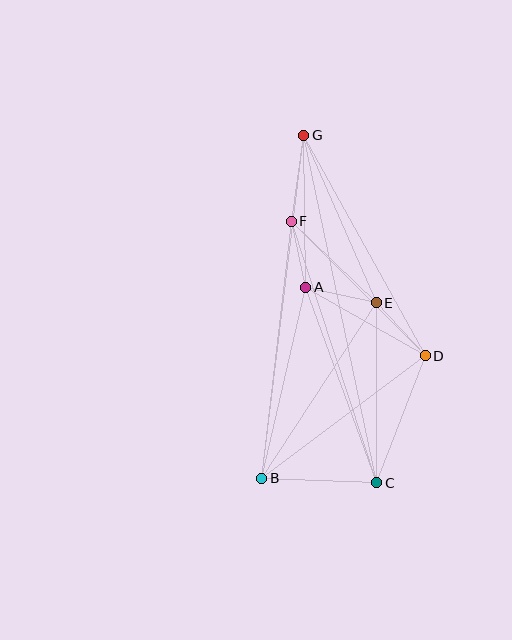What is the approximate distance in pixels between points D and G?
The distance between D and G is approximately 252 pixels.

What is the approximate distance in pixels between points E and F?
The distance between E and F is approximately 118 pixels.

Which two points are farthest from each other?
Points C and G are farthest from each other.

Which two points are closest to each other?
Points A and F are closest to each other.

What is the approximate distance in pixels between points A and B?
The distance between A and B is approximately 196 pixels.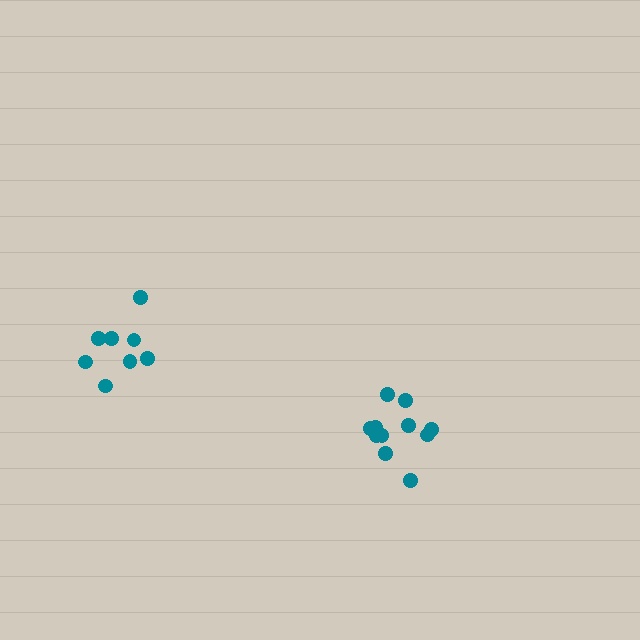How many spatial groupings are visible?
There are 2 spatial groupings.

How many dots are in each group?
Group 1: 11 dots, Group 2: 8 dots (19 total).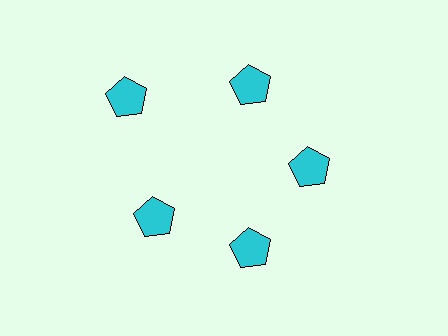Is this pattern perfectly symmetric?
No. The 5 cyan pentagons are arranged in a ring, but one element near the 10 o'clock position is pushed outward from the center, breaking the 5-fold rotational symmetry.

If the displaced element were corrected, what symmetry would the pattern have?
It would have 5-fold rotational symmetry — the pattern would map onto itself every 72 degrees.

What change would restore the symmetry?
The symmetry would be restored by moving it inward, back onto the ring so that all 5 pentagons sit at equal angles and equal distance from the center.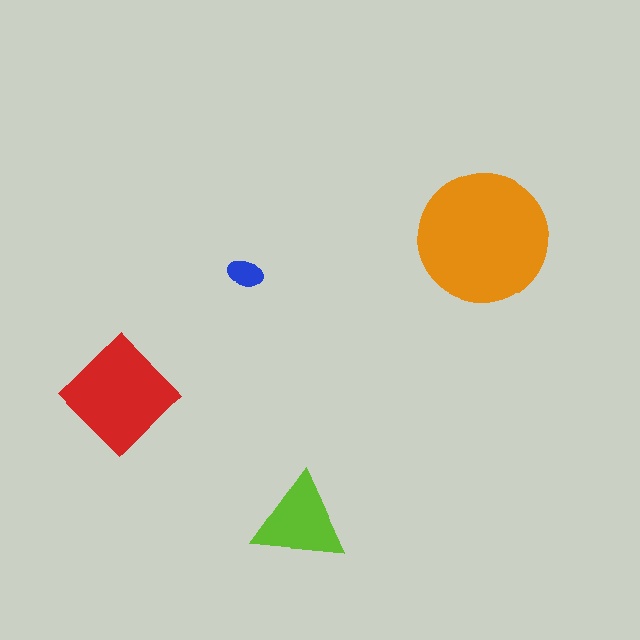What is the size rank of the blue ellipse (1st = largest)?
4th.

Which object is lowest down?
The lime triangle is bottommost.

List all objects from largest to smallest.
The orange circle, the red diamond, the lime triangle, the blue ellipse.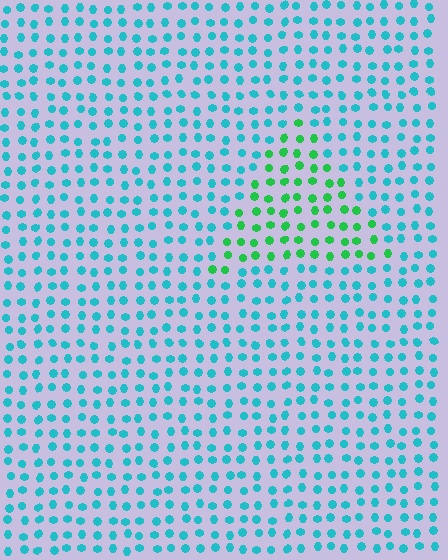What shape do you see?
I see a triangle.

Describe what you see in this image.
The image is filled with small cyan elements in a uniform arrangement. A triangle-shaped region is visible where the elements are tinted to a slightly different hue, forming a subtle color boundary.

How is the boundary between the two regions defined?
The boundary is defined purely by a slight shift in hue (about 49 degrees). Spacing, size, and orientation are identical on both sides.